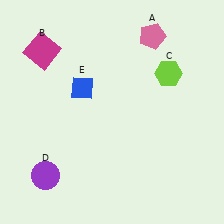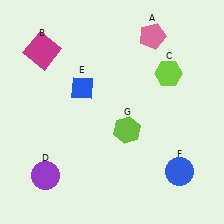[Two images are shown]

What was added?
A blue circle (F), a lime hexagon (G) were added in Image 2.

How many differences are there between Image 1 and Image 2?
There are 2 differences between the two images.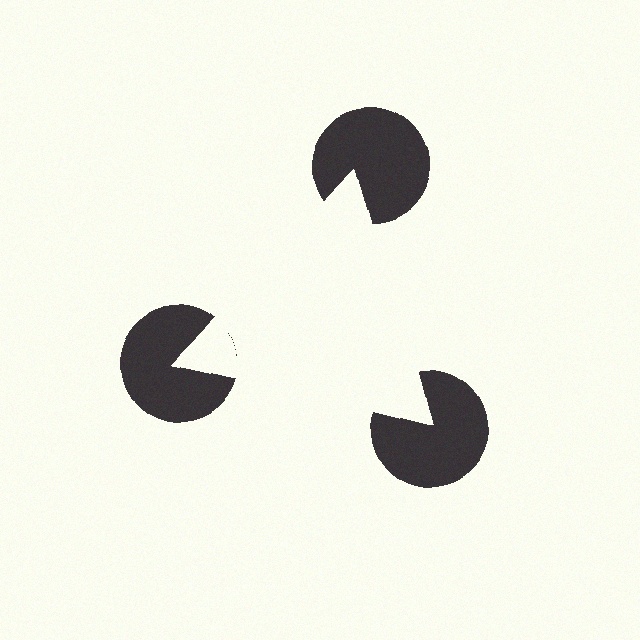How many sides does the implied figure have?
3 sides.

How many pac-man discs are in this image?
There are 3 — one at each vertex of the illusory triangle.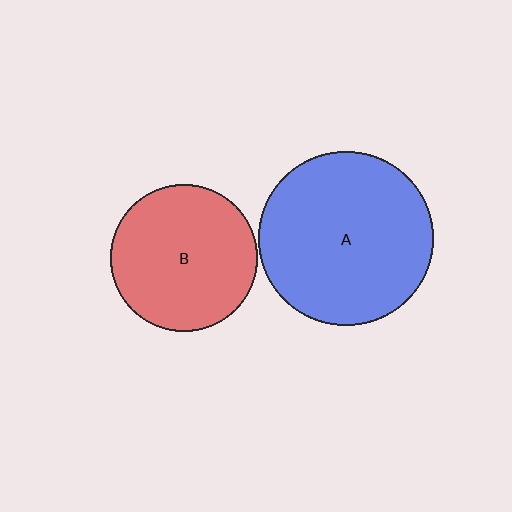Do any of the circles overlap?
No, none of the circles overlap.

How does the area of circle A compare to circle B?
Approximately 1.4 times.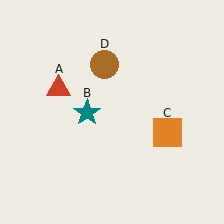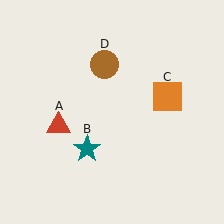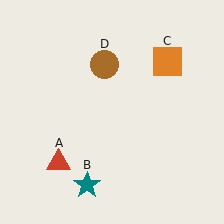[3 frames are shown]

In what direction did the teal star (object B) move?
The teal star (object B) moved down.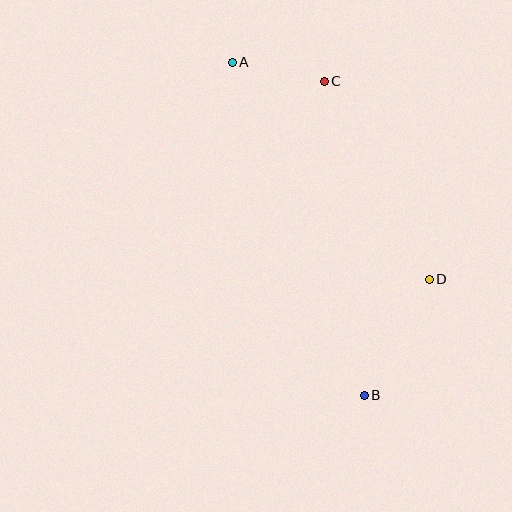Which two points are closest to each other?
Points A and C are closest to each other.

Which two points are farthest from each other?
Points A and B are farthest from each other.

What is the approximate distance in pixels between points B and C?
The distance between B and C is approximately 316 pixels.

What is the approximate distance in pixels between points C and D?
The distance between C and D is approximately 224 pixels.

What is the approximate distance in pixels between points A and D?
The distance between A and D is approximately 293 pixels.